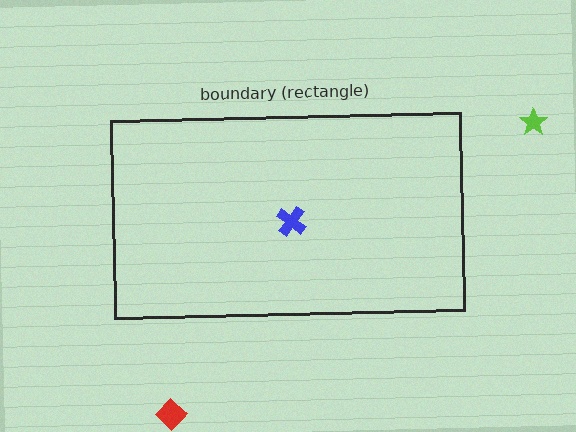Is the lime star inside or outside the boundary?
Outside.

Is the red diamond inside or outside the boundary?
Outside.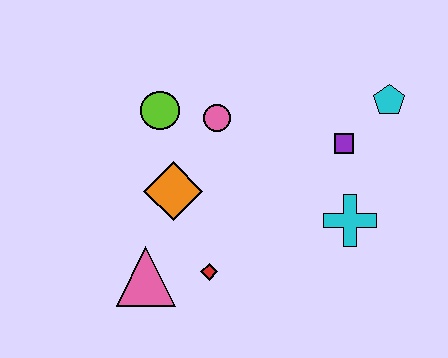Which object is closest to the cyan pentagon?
The purple square is closest to the cyan pentagon.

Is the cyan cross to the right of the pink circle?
Yes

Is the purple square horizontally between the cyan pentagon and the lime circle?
Yes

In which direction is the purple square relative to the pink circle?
The purple square is to the right of the pink circle.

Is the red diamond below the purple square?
Yes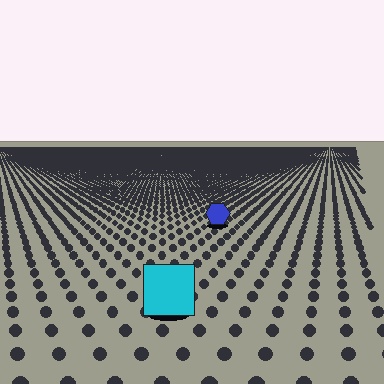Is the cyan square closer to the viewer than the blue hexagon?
Yes. The cyan square is closer — you can tell from the texture gradient: the ground texture is coarser near it.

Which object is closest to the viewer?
The cyan square is closest. The texture marks near it are larger and more spread out.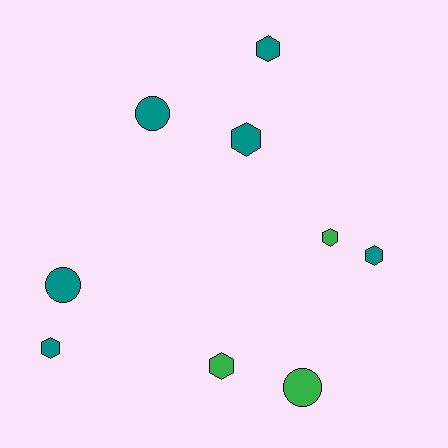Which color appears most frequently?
Teal, with 6 objects.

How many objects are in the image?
There are 9 objects.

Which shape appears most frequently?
Hexagon, with 6 objects.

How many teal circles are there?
There are 2 teal circles.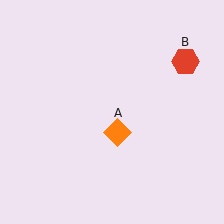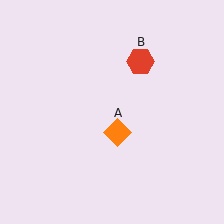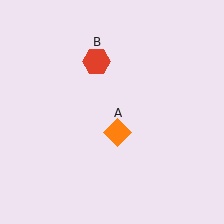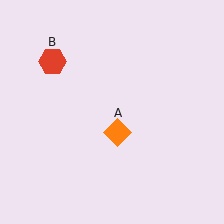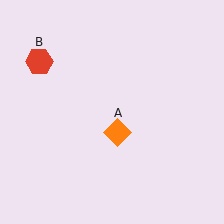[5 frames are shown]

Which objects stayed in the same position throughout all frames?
Orange diamond (object A) remained stationary.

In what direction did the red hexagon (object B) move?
The red hexagon (object B) moved left.